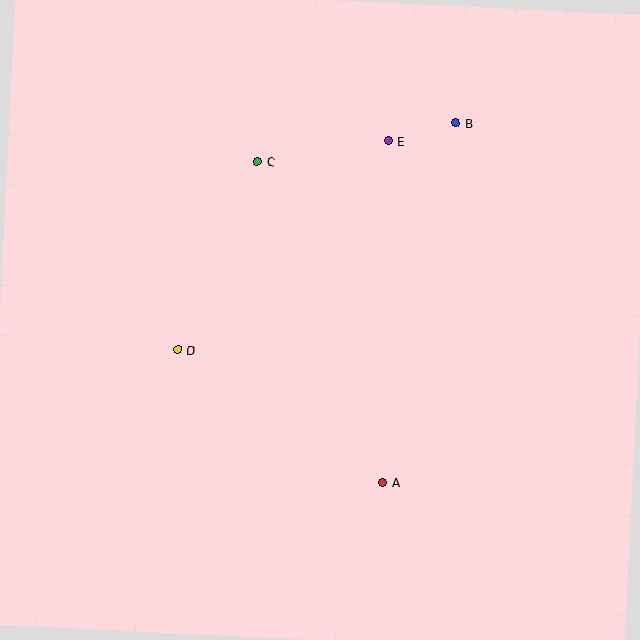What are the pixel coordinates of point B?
Point B is at (455, 123).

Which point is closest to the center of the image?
Point D at (178, 350) is closest to the center.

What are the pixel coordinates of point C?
Point C is at (258, 161).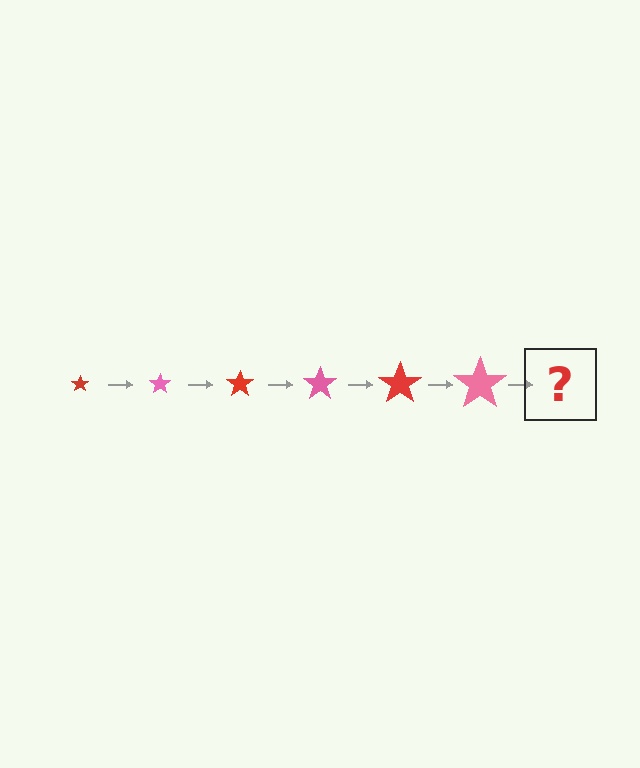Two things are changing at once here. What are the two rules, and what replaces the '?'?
The two rules are that the star grows larger each step and the color cycles through red and pink. The '?' should be a red star, larger than the previous one.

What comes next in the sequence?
The next element should be a red star, larger than the previous one.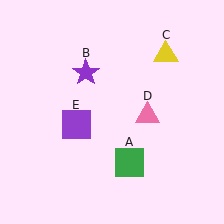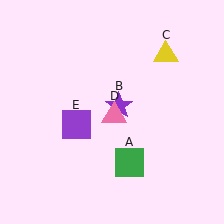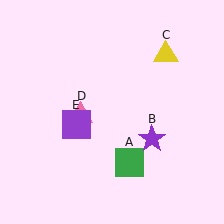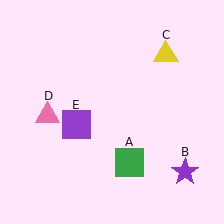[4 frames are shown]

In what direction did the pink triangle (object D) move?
The pink triangle (object D) moved left.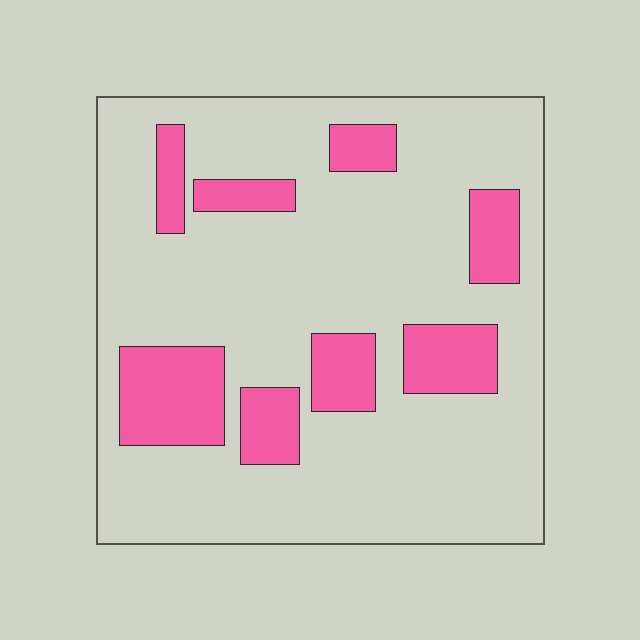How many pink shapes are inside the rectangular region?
8.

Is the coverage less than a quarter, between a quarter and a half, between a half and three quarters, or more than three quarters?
Less than a quarter.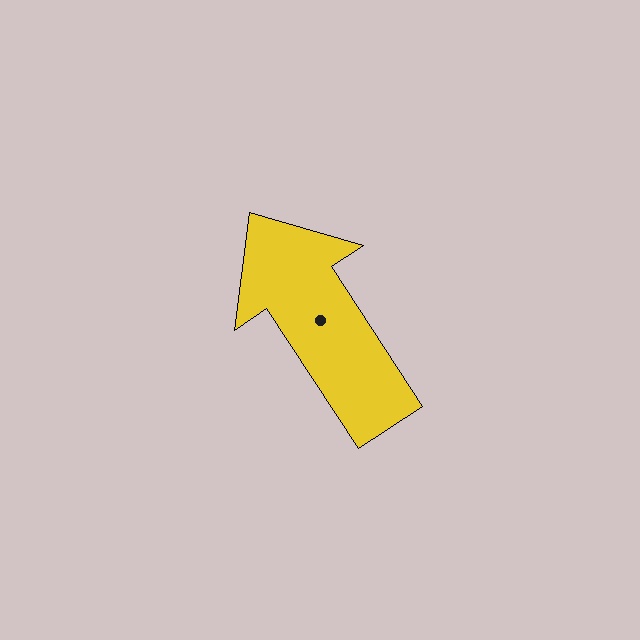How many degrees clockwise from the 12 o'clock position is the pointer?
Approximately 327 degrees.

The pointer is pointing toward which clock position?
Roughly 11 o'clock.